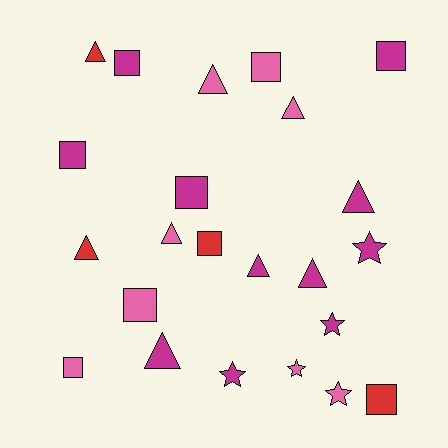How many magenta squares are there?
There are 4 magenta squares.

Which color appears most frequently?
Magenta, with 11 objects.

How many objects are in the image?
There are 23 objects.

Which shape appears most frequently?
Triangle, with 9 objects.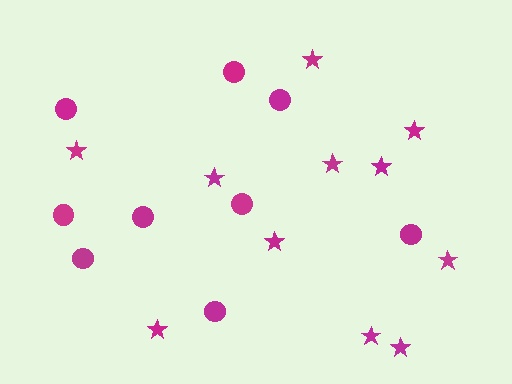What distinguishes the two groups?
There are 2 groups: one group of circles (9) and one group of stars (11).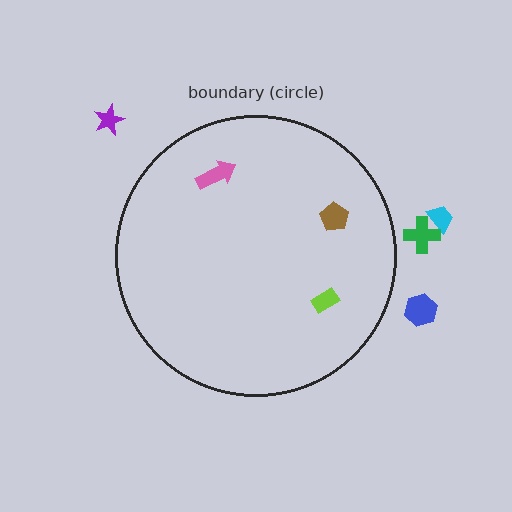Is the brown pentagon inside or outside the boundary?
Inside.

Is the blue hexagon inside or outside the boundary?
Outside.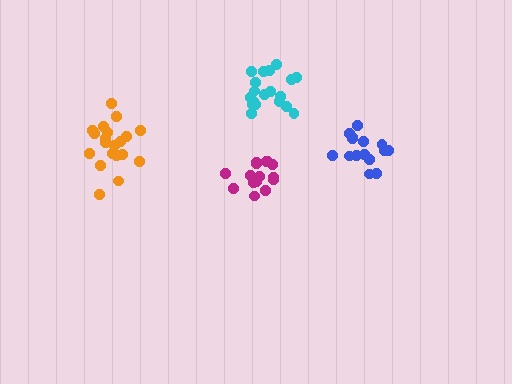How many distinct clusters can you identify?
There are 4 distinct clusters.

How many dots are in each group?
Group 1: 19 dots, Group 2: 21 dots, Group 3: 15 dots, Group 4: 15 dots (70 total).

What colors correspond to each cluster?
The clusters are colored: cyan, orange, magenta, blue.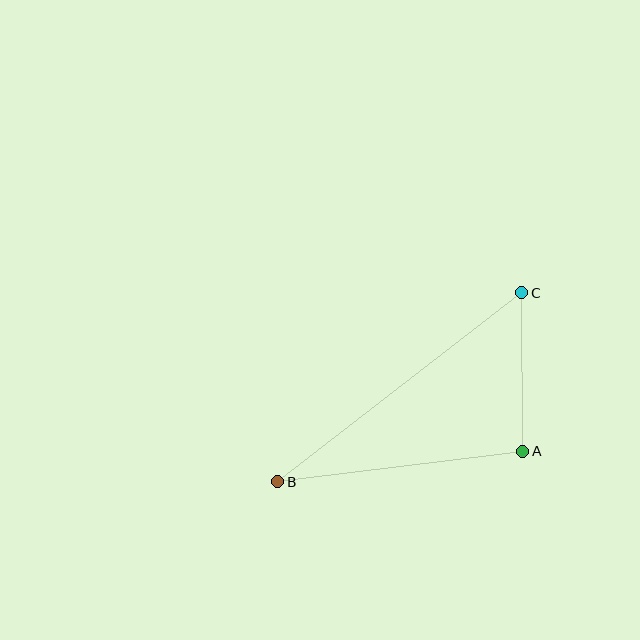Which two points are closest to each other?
Points A and C are closest to each other.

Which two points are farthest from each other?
Points B and C are farthest from each other.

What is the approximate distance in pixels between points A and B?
The distance between A and B is approximately 247 pixels.